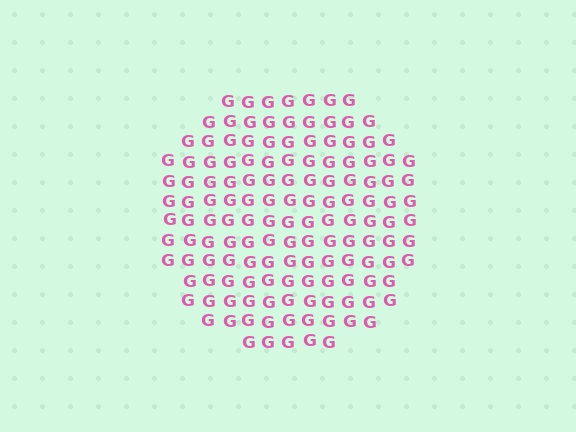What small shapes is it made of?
It is made of small letter G's.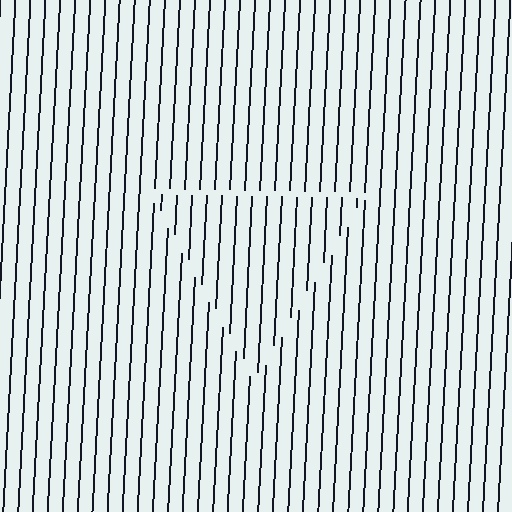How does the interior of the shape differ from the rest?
The interior of the shape contains the same grating, shifted by half a period — the contour is defined by the phase discontinuity where line-ends from the inner and outer gratings abut.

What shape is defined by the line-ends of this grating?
An illusory triangle. The interior of the shape contains the same grating, shifted by half a period — the contour is defined by the phase discontinuity where line-ends from the inner and outer gratings abut.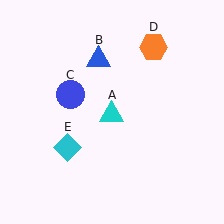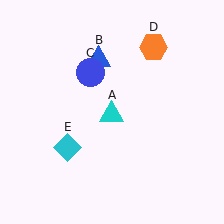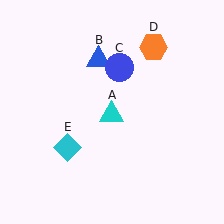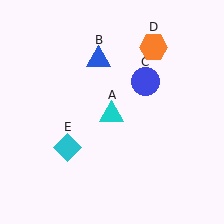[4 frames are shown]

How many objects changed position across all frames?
1 object changed position: blue circle (object C).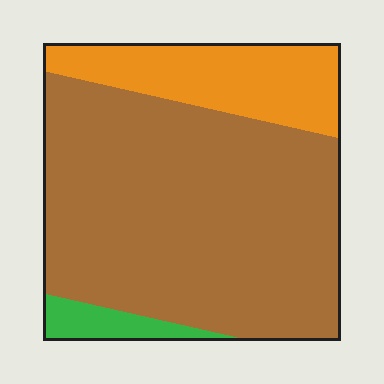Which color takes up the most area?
Brown, at roughly 75%.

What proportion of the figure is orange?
Orange takes up between a sixth and a third of the figure.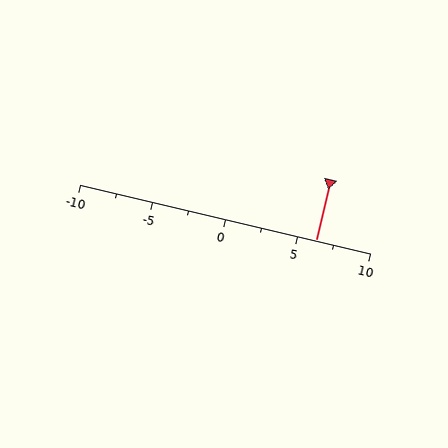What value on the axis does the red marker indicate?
The marker indicates approximately 6.2.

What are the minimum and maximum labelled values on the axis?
The axis runs from -10 to 10.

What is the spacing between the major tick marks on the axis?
The major ticks are spaced 5 apart.